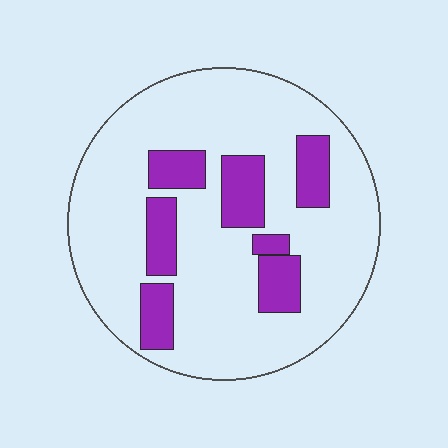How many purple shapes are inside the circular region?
7.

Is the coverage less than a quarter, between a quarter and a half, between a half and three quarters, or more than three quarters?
Less than a quarter.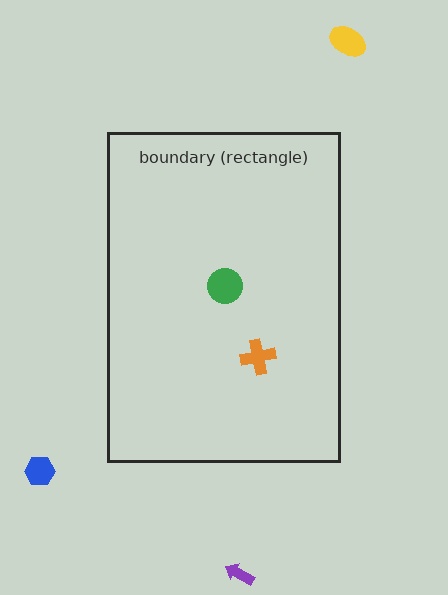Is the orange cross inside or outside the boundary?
Inside.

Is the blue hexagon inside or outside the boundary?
Outside.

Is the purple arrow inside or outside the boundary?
Outside.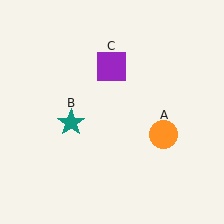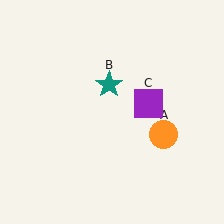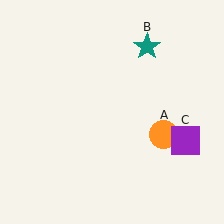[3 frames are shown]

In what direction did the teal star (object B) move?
The teal star (object B) moved up and to the right.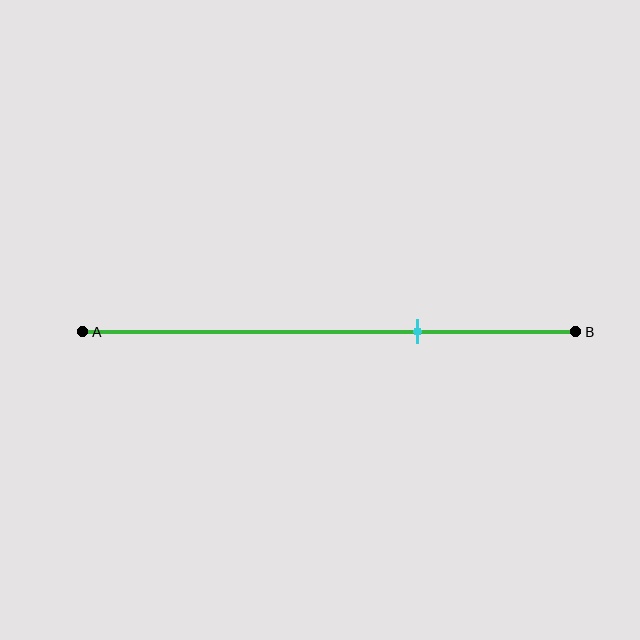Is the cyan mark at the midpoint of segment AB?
No, the mark is at about 70% from A, not at the 50% midpoint.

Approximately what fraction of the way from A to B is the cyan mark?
The cyan mark is approximately 70% of the way from A to B.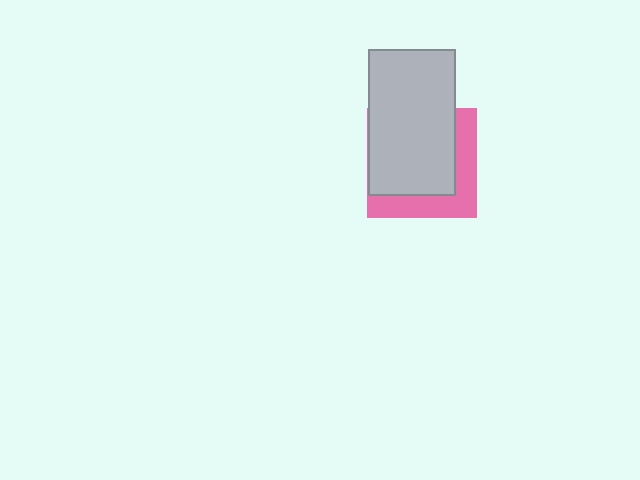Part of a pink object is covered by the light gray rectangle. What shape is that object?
It is a square.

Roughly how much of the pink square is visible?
A small part of it is visible (roughly 36%).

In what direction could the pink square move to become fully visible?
The pink square could move toward the lower-right. That would shift it out from behind the light gray rectangle entirely.